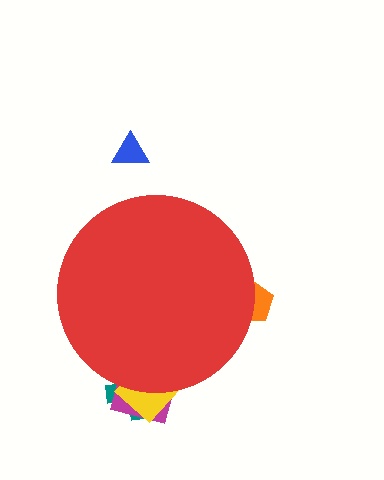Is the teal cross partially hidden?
Yes, the teal cross is partially hidden behind the red circle.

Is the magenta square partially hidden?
Yes, the magenta square is partially hidden behind the red circle.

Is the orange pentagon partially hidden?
Yes, the orange pentagon is partially hidden behind the red circle.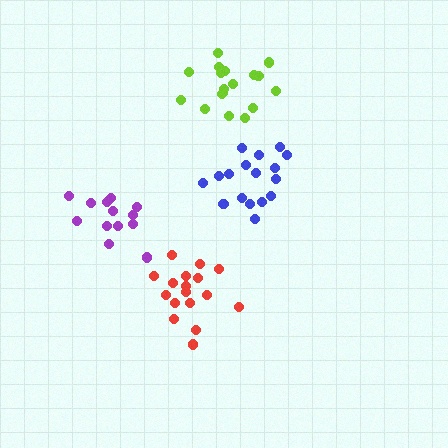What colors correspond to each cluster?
The clusters are colored: purple, lime, red, blue.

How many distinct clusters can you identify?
There are 4 distinct clusters.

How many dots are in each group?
Group 1: 13 dots, Group 2: 18 dots, Group 3: 17 dots, Group 4: 17 dots (65 total).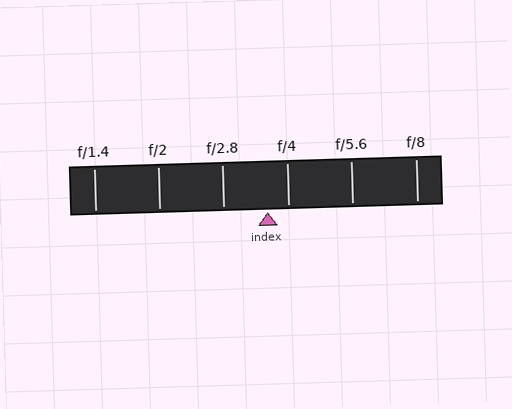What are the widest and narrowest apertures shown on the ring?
The widest aperture shown is f/1.4 and the narrowest is f/8.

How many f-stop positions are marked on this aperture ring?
There are 6 f-stop positions marked.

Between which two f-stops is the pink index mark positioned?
The index mark is between f/2.8 and f/4.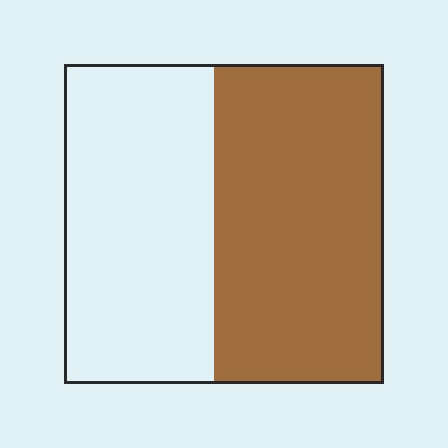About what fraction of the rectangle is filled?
About one half (1/2).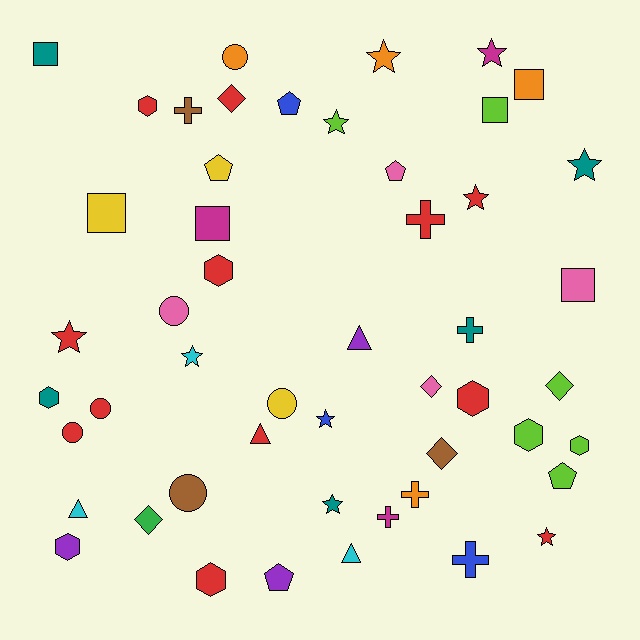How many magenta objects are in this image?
There are 3 magenta objects.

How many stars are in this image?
There are 10 stars.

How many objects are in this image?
There are 50 objects.